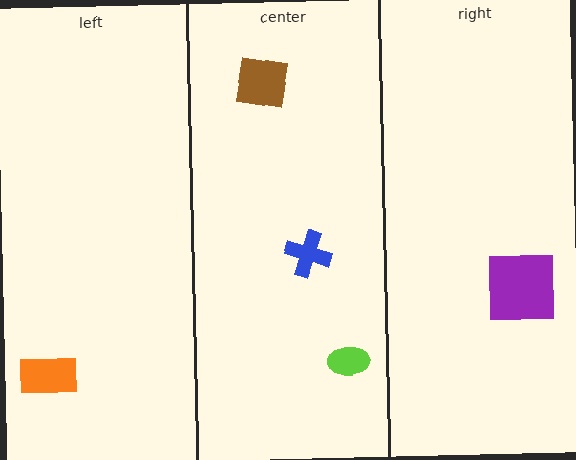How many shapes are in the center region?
3.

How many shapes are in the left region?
1.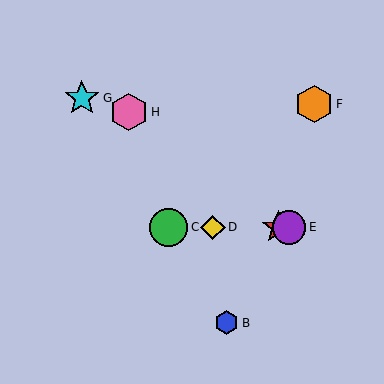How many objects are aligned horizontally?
4 objects (A, C, D, E) are aligned horizontally.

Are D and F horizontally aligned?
No, D is at y≈227 and F is at y≈104.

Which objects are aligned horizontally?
Objects A, C, D, E are aligned horizontally.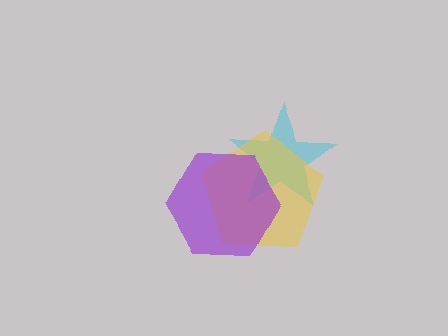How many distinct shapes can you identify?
There are 3 distinct shapes: a cyan star, a yellow pentagon, a purple hexagon.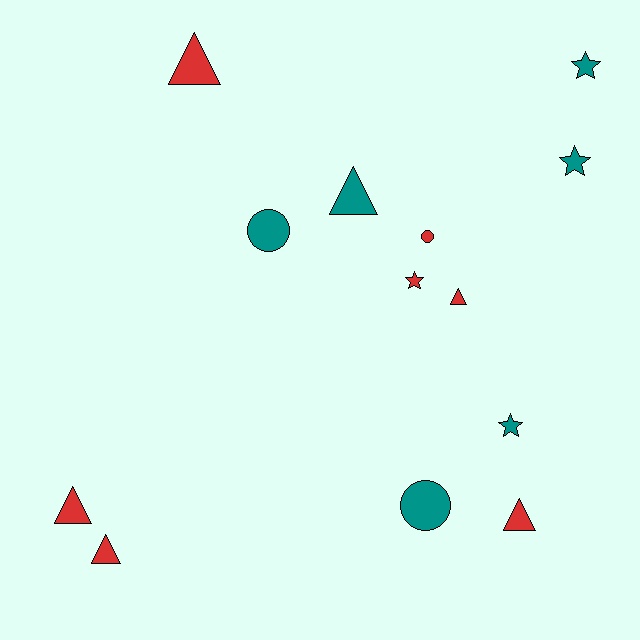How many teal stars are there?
There are 3 teal stars.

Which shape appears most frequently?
Triangle, with 6 objects.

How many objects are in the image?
There are 13 objects.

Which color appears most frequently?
Red, with 7 objects.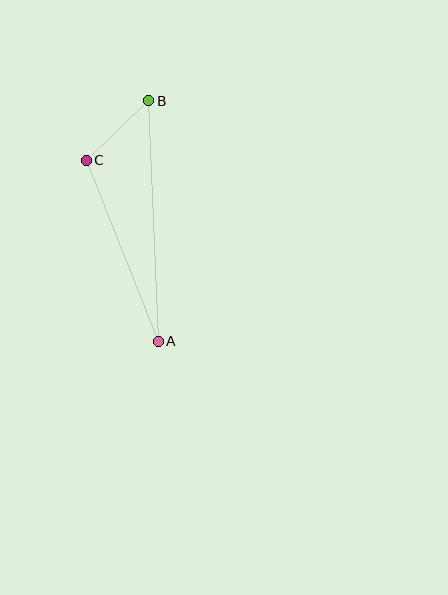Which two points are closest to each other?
Points B and C are closest to each other.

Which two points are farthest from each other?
Points A and B are farthest from each other.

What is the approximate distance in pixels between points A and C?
The distance between A and C is approximately 194 pixels.